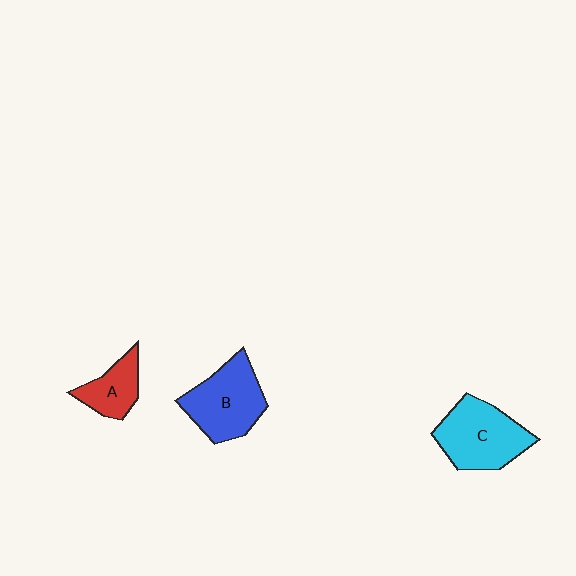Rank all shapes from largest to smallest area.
From largest to smallest: C (cyan), B (blue), A (red).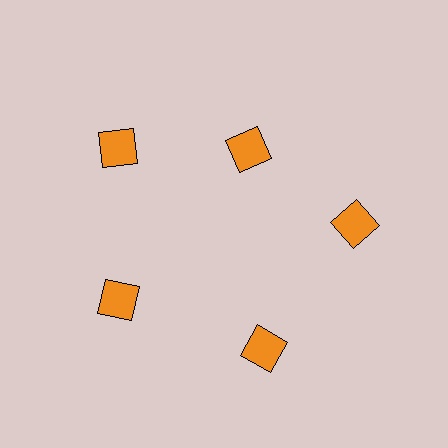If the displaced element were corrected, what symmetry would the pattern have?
It would have 5-fold rotational symmetry — the pattern would map onto itself every 72 degrees.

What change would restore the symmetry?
The symmetry would be restored by moving it outward, back onto the ring so that all 5 squares sit at equal angles and equal distance from the center.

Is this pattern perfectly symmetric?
No. The 5 orange squares are arranged in a ring, but one element near the 1 o'clock position is pulled inward toward the center, breaking the 5-fold rotational symmetry.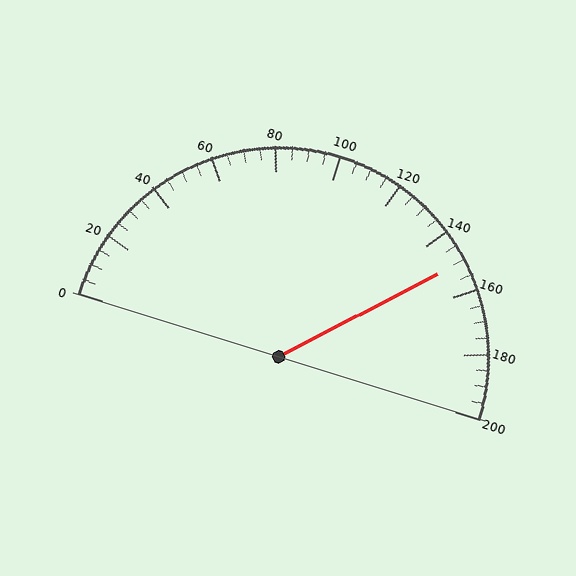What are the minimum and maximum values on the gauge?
The gauge ranges from 0 to 200.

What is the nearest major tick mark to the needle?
The nearest major tick mark is 160.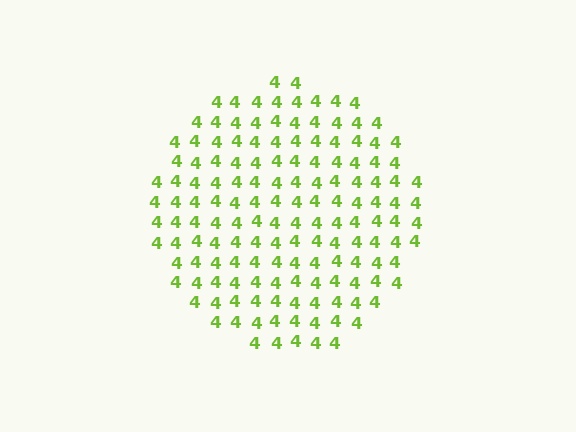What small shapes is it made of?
It is made of small digit 4's.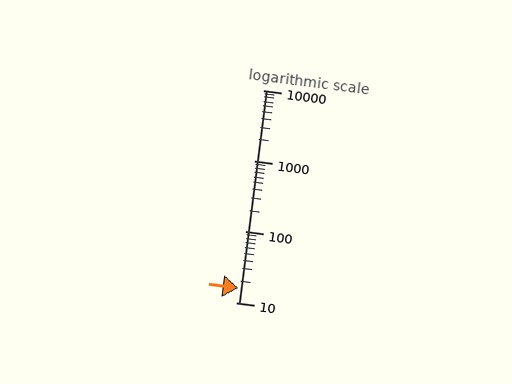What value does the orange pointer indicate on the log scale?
The pointer indicates approximately 16.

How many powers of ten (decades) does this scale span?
The scale spans 3 decades, from 10 to 10000.